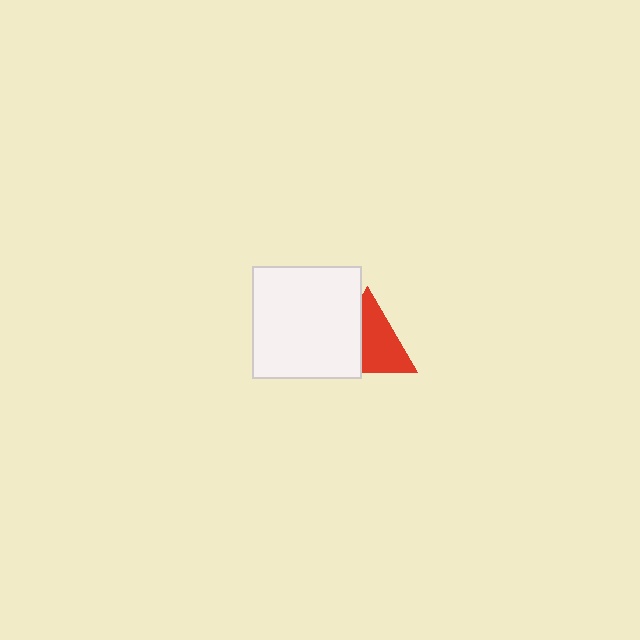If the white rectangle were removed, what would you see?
You would see the complete red triangle.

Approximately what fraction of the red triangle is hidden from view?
Roughly 38% of the red triangle is hidden behind the white rectangle.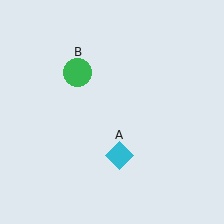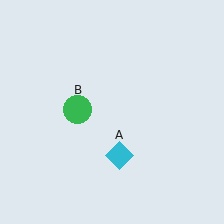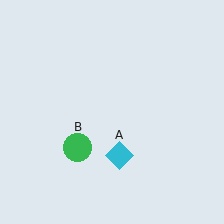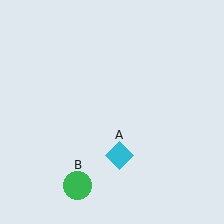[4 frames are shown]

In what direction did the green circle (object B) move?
The green circle (object B) moved down.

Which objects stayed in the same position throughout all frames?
Cyan diamond (object A) remained stationary.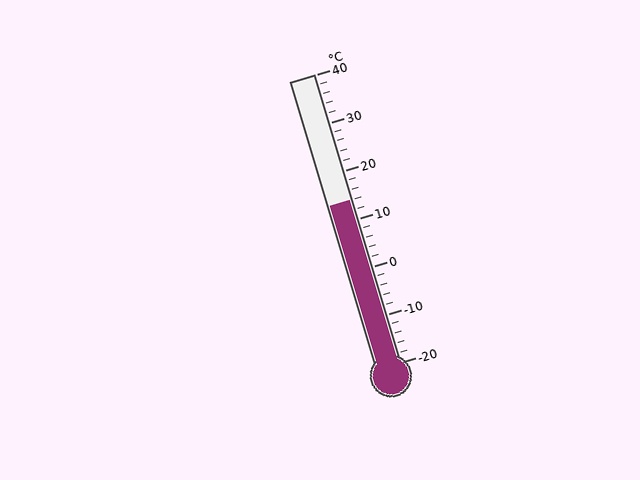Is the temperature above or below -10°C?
The temperature is above -10°C.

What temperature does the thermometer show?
The thermometer shows approximately 14°C.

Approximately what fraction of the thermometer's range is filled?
The thermometer is filled to approximately 55% of its range.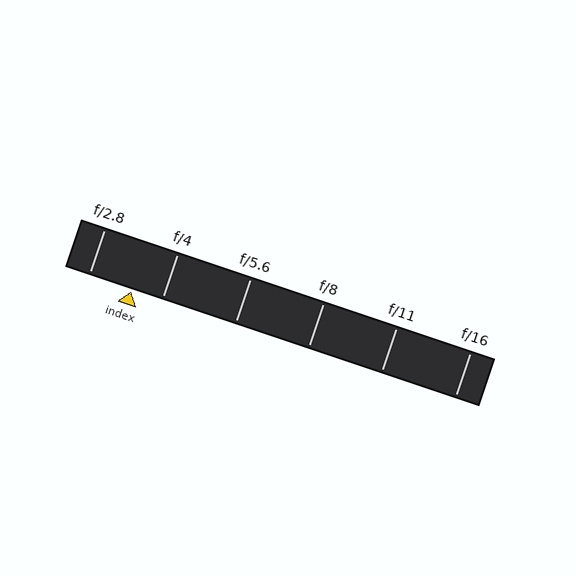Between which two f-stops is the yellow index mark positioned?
The index mark is between f/2.8 and f/4.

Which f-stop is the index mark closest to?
The index mark is closest to f/4.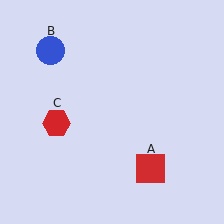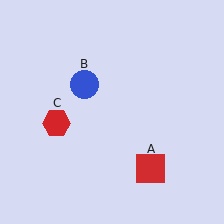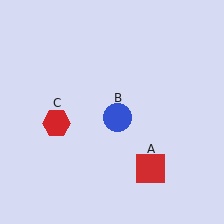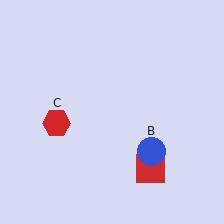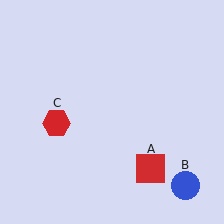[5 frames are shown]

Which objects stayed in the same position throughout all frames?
Red square (object A) and red hexagon (object C) remained stationary.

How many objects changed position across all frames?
1 object changed position: blue circle (object B).